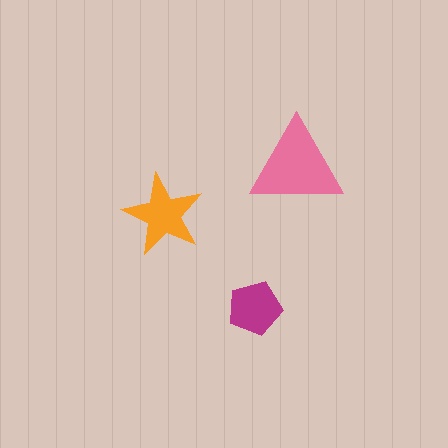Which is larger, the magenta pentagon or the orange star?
The orange star.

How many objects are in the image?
There are 3 objects in the image.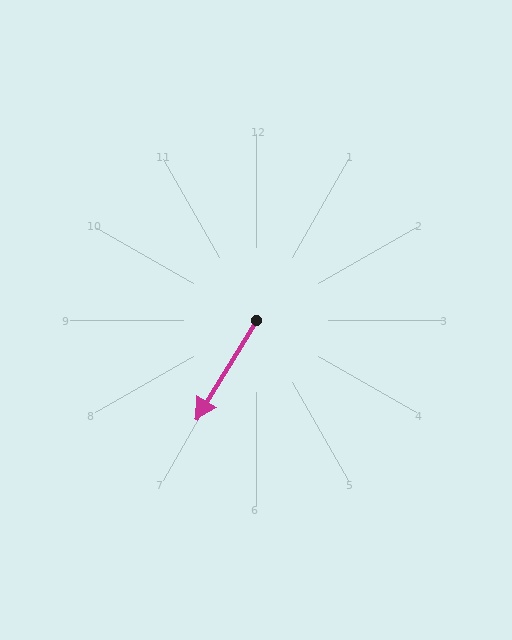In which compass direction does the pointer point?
Southwest.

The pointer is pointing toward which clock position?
Roughly 7 o'clock.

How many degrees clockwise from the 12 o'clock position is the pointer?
Approximately 211 degrees.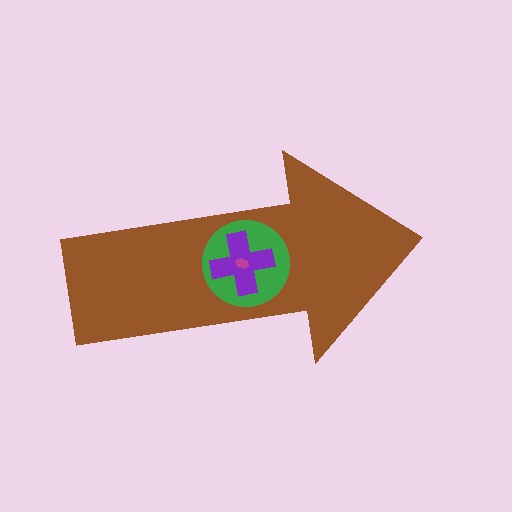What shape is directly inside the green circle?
The purple cross.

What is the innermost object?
The magenta ellipse.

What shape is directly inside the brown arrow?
The green circle.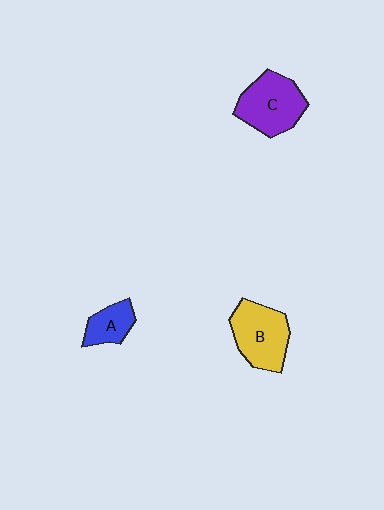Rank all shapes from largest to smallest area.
From largest to smallest: C (purple), B (yellow), A (blue).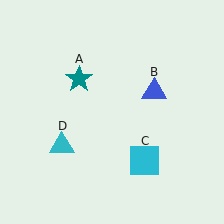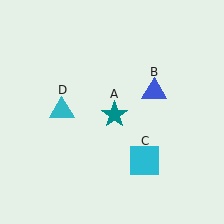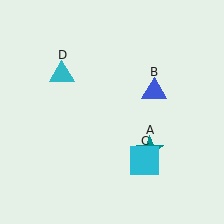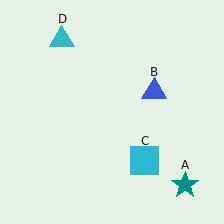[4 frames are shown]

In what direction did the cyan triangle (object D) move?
The cyan triangle (object D) moved up.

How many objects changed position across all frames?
2 objects changed position: teal star (object A), cyan triangle (object D).